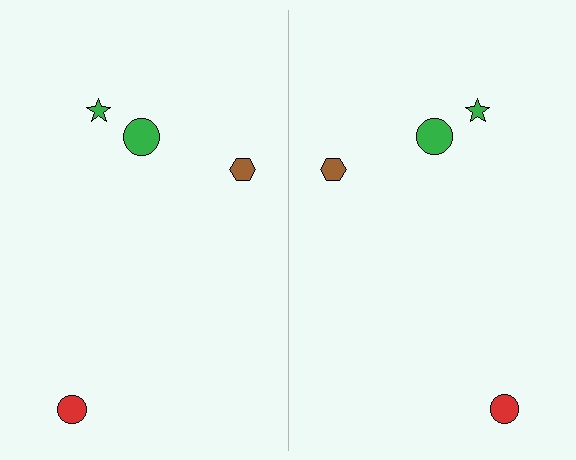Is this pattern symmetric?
Yes, this pattern has bilateral (reflection) symmetry.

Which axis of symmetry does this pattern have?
The pattern has a vertical axis of symmetry running through the center of the image.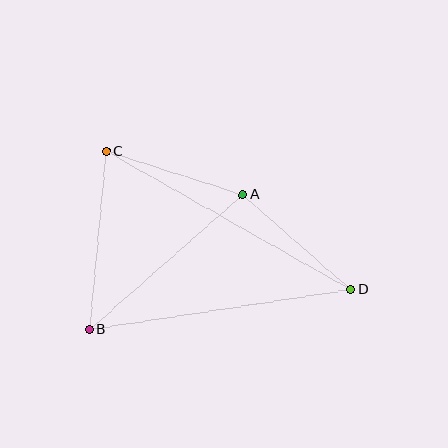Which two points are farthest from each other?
Points C and D are farthest from each other.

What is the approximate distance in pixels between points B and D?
The distance between B and D is approximately 264 pixels.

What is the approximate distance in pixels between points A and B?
The distance between A and B is approximately 204 pixels.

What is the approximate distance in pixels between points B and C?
The distance between B and C is approximately 179 pixels.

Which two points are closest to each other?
Points A and C are closest to each other.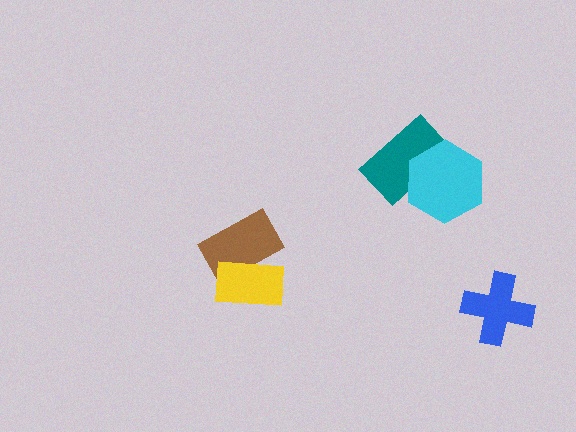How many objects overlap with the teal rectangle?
1 object overlaps with the teal rectangle.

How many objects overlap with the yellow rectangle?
1 object overlaps with the yellow rectangle.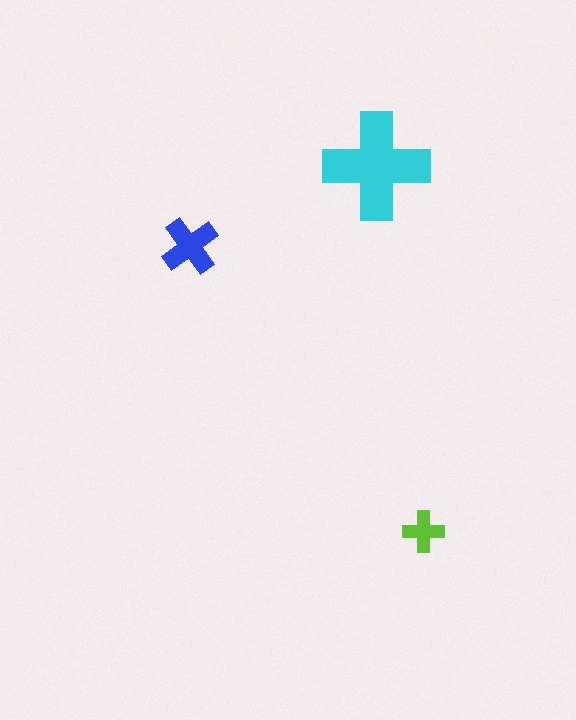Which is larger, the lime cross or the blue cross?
The blue one.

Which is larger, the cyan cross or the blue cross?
The cyan one.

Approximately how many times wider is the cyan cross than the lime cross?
About 2.5 times wider.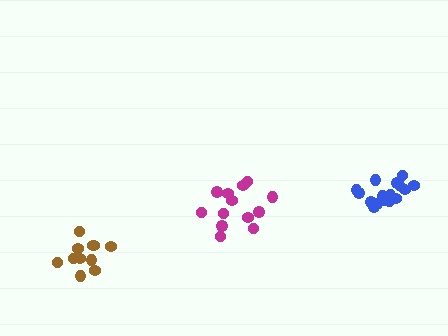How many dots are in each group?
Group 1: 17 dots, Group 2: 11 dots, Group 3: 13 dots (41 total).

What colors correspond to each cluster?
The clusters are colored: blue, brown, magenta.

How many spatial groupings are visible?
There are 3 spatial groupings.